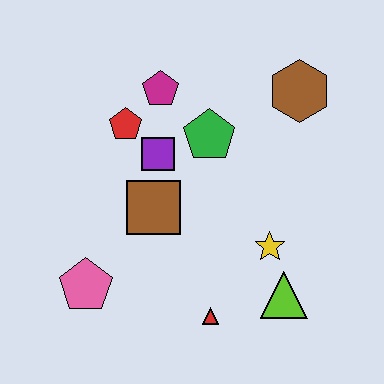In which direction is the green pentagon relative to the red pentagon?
The green pentagon is to the right of the red pentagon.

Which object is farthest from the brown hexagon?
The pink pentagon is farthest from the brown hexagon.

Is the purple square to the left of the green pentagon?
Yes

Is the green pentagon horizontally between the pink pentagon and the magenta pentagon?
No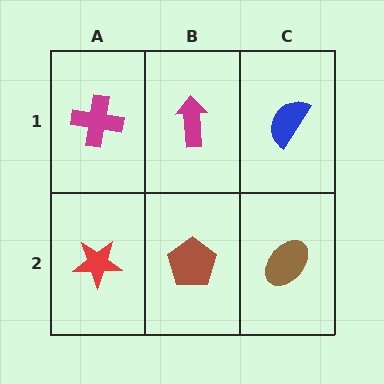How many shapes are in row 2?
3 shapes.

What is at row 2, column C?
A brown ellipse.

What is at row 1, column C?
A blue semicircle.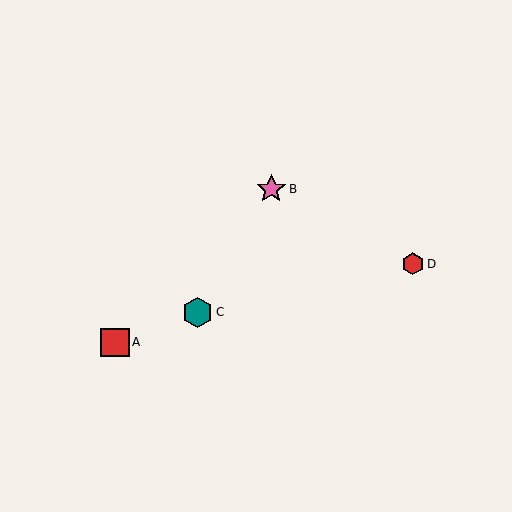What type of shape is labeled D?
Shape D is a red hexagon.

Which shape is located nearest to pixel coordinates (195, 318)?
The teal hexagon (labeled C) at (198, 312) is nearest to that location.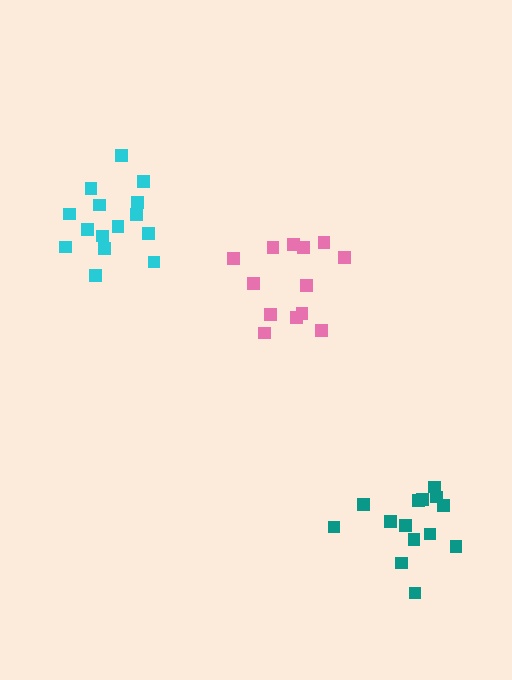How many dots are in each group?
Group 1: 14 dots, Group 2: 13 dots, Group 3: 15 dots (42 total).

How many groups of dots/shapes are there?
There are 3 groups.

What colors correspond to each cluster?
The clusters are colored: teal, pink, cyan.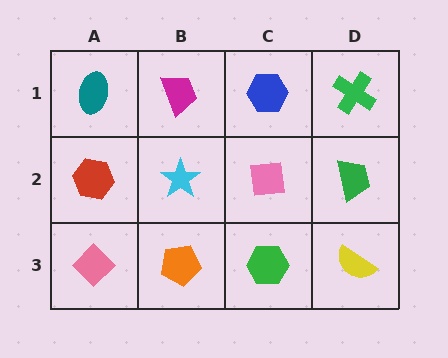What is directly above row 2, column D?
A green cross.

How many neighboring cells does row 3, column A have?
2.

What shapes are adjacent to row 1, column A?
A red hexagon (row 2, column A), a magenta trapezoid (row 1, column B).